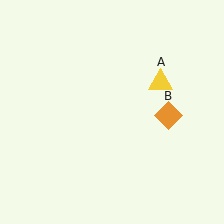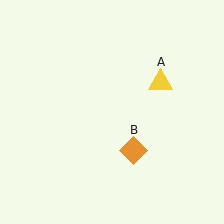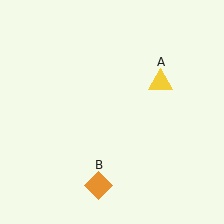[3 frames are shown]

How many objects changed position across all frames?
1 object changed position: orange diamond (object B).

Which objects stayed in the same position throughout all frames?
Yellow triangle (object A) remained stationary.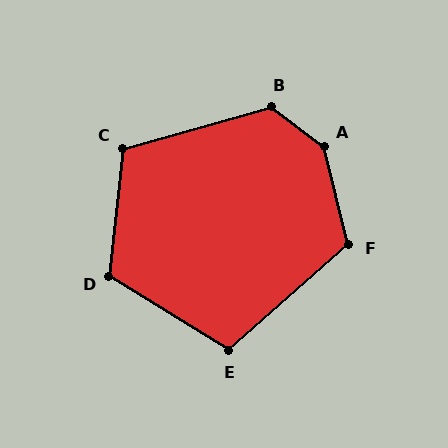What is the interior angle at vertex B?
Approximately 127 degrees (obtuse).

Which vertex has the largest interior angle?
A, at approximately 141 degrees.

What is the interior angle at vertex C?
Approximately 112 degrees (obtuse).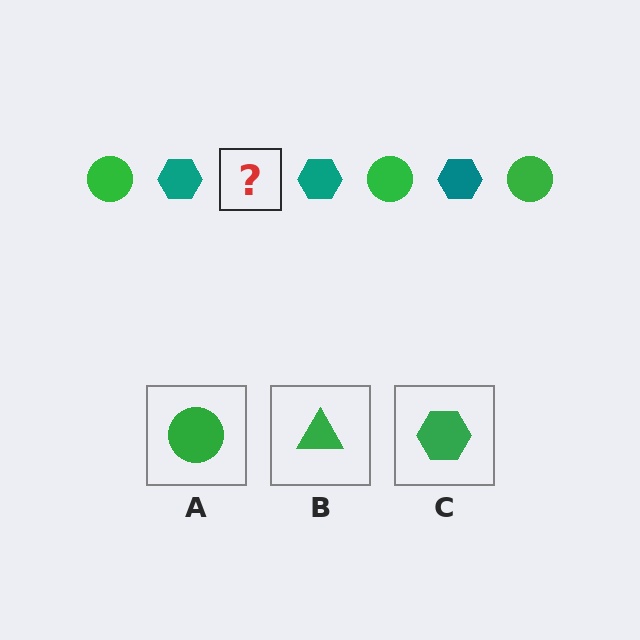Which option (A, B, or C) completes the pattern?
A.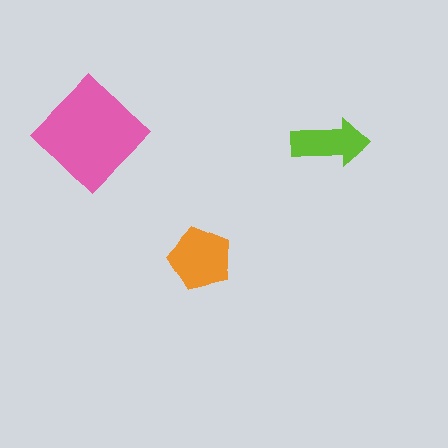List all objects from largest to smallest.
The pink diamond, the orange pentagon, the lime arrow.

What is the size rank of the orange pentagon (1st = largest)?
2nd.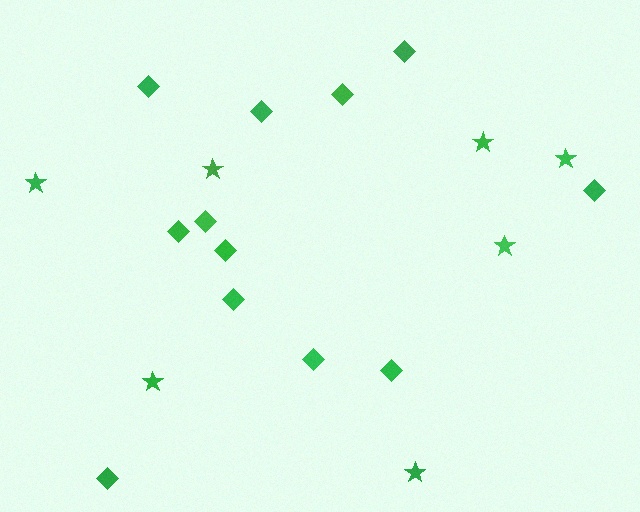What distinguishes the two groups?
There are 2 groups: one group of stars (7) and one group of diamonds (12).